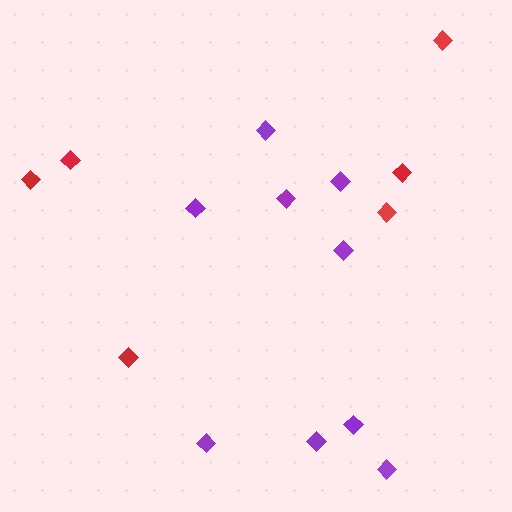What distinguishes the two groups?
There are 2 groups: one group of purple diamonds (9) and one group of red diamonds (6).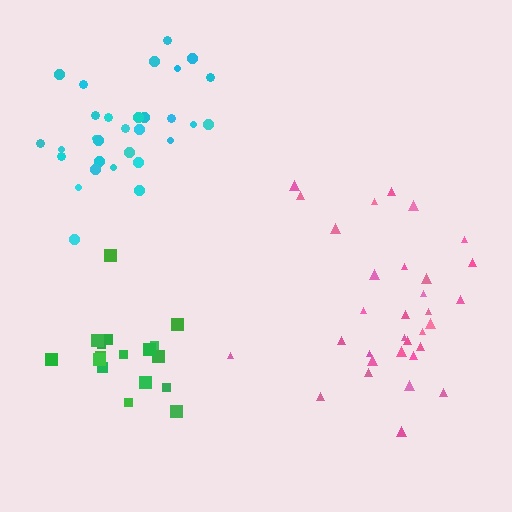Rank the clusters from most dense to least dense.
green, cyan, pink.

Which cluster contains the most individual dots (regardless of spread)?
Pink (32).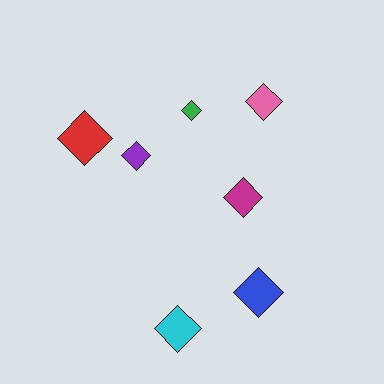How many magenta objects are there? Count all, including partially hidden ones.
There is 1 magenta object.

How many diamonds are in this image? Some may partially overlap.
There are 7 diamonds.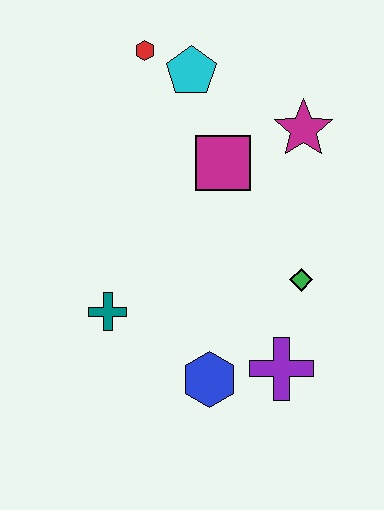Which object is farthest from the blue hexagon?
The red hexagon is farthest from the blue hexagon.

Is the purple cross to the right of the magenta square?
Yes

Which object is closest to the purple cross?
The blue hexagon is closest to the purple cross.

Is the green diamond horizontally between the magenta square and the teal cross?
No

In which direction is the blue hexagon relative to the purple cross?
The blue hexagon is to the left of the purple cross.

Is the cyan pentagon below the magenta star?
No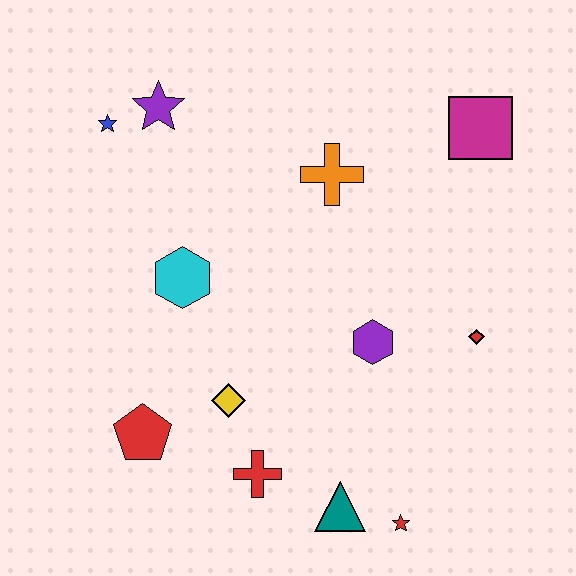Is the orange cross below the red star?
No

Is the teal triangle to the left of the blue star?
No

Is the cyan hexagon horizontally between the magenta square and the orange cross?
No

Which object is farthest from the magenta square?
The red pentagon is farthest from the magenta square.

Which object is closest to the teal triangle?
The red star is closest to the teal triangle.